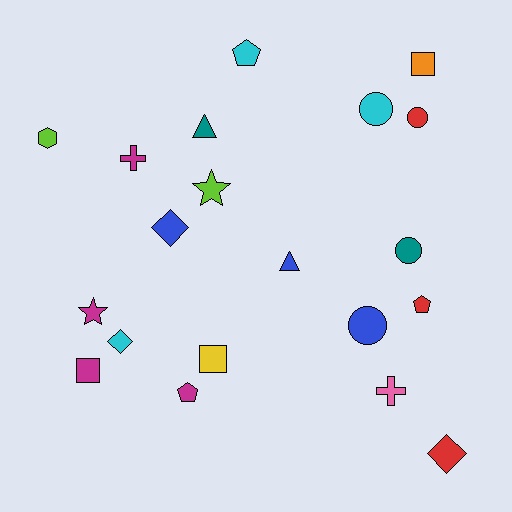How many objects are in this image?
There are 20 objects.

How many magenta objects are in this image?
There are 4 magenta objects.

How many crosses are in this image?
There are 2 crosses.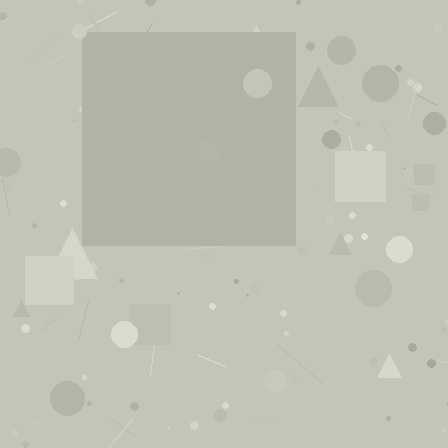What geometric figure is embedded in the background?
A square is embedded in the background.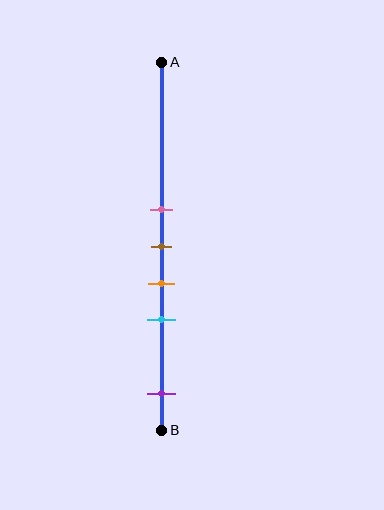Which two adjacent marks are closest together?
The pink and brown marks are the closest adjacent pair.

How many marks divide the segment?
There are 5 marks dividing the segment.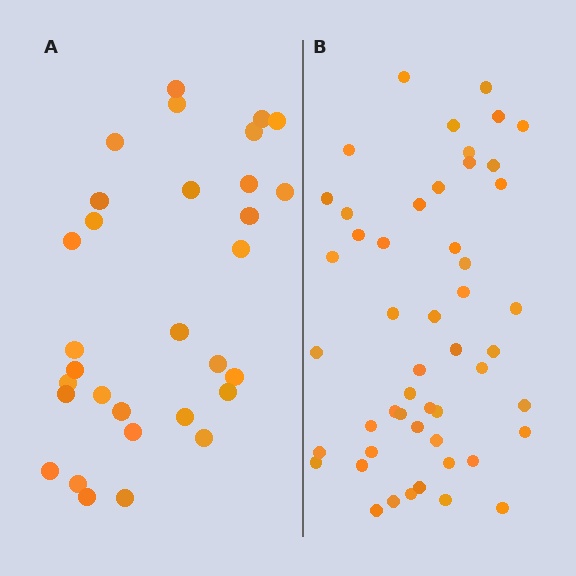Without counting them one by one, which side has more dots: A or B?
Region B (the right region) has more dots.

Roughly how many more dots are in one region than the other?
Region B has approximately 20 more dots than region A.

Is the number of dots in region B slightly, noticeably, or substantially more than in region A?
Region B has substantially more. The ratio is roughly 1.6 to 1.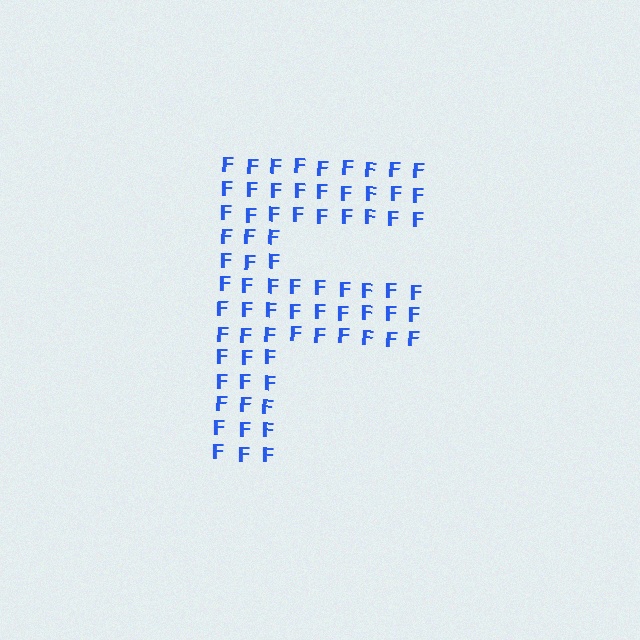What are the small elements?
The small elements are letter F's.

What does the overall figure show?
The overall figure shows the letter F.